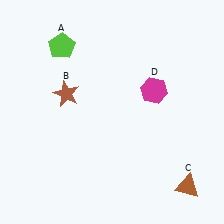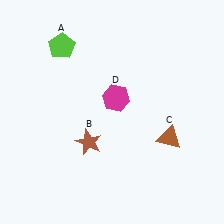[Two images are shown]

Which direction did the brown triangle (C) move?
The brown triangle (C) moved up.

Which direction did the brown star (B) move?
The brown star (B) moved down.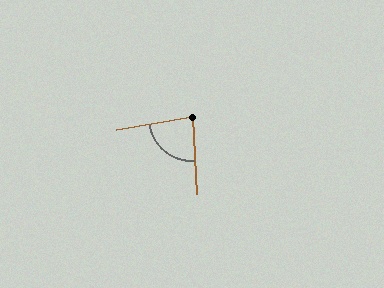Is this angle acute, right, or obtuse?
It is acute.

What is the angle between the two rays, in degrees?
Approximately 83 degrees.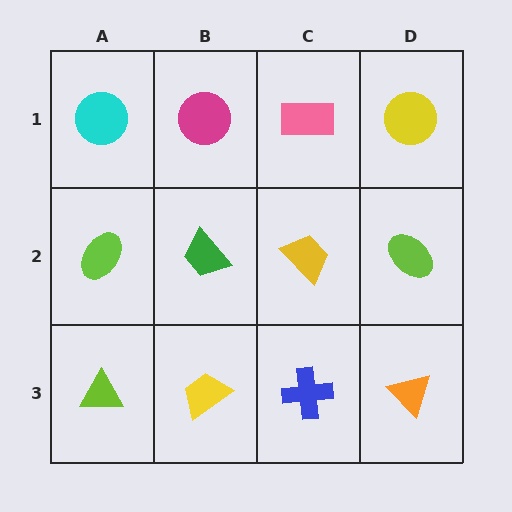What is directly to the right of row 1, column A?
A magenta circle.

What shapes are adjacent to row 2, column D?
A yellow circle (row 1, column D), an orange triangle (row 3, column D), a yellow trapezoid (row 2, column C).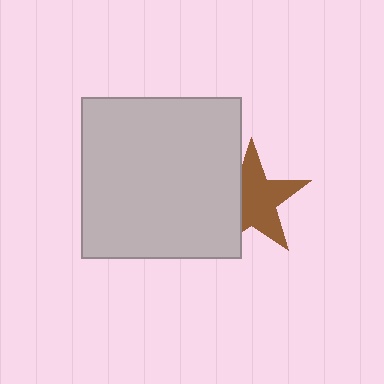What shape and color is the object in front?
The object in front is a light gray square.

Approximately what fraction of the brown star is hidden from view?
Roughly 33% of the brown star is hidden behind the light gray square.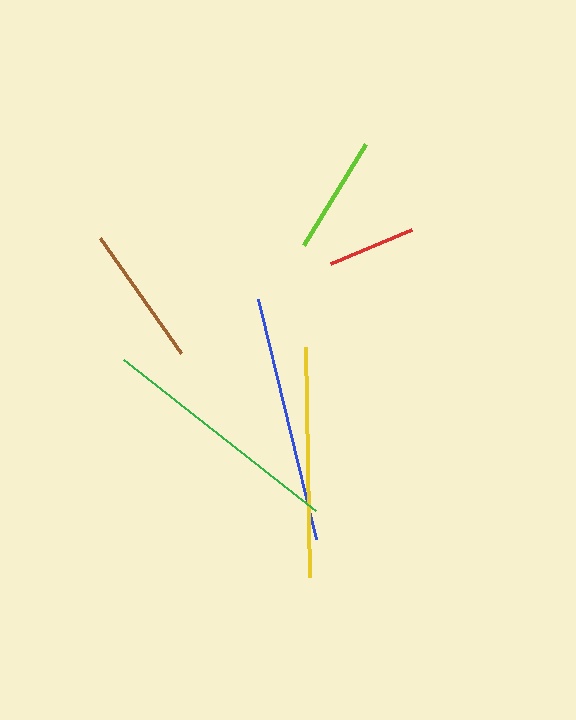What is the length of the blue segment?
The blue segment is approximately 247 pixels long.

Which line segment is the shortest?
The red line is the shortest at approximately 88 pixels.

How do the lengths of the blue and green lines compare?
The blue and green lines are approximately the same length.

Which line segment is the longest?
The blue line is the longest at approximately 247 pixels.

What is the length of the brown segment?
The brown segment is approximately 140 pixels long.